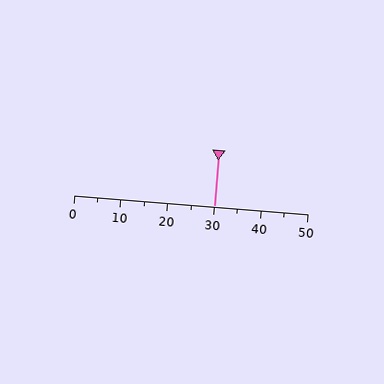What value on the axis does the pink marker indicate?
The marker indicates approximately 30.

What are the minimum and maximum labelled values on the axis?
The axis runs from 0 to 50.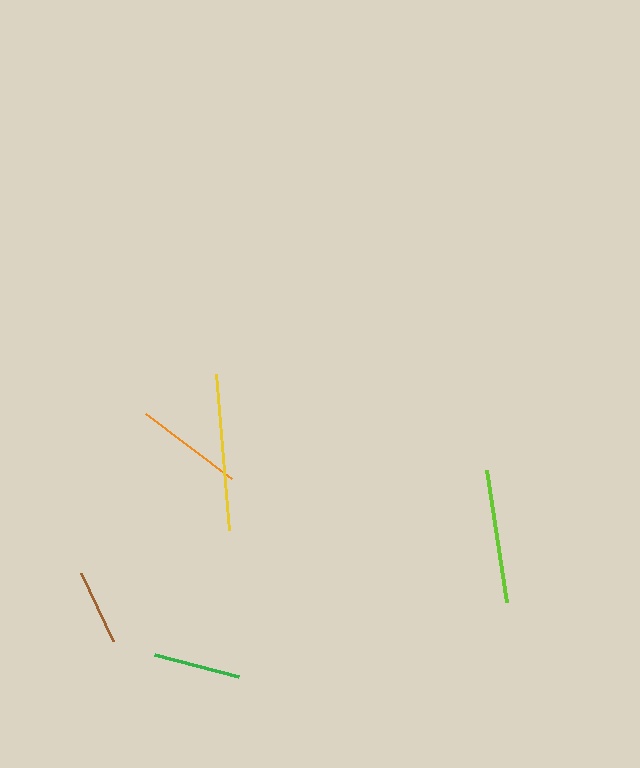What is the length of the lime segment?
The lime segment is approximately 134 pixels long.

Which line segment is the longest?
The yellow line is the longest at approximately 157 pixels.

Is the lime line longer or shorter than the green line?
The lime line is longer than the green line.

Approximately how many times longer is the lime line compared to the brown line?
The lime line is approximately 1.8 times the length of the brown line.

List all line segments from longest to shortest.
From longest to shortest: yellow, lime, orange, green, brown.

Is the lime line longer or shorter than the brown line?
The lime line is longer than the brown line.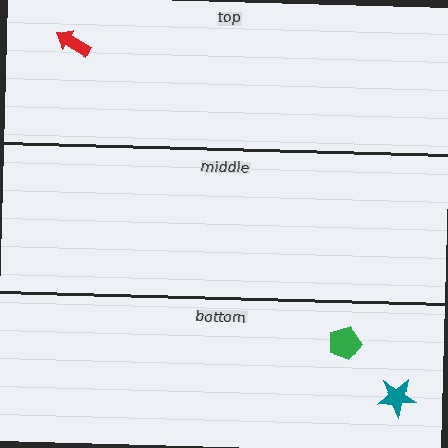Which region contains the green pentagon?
The bottom region.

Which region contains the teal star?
The bottom region.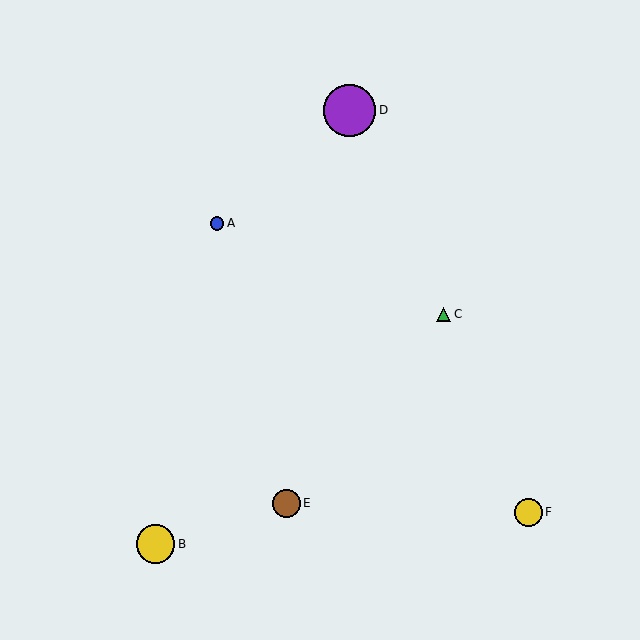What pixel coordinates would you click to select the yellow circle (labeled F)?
Click at (528, 512) to select the yellow circle F.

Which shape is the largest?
The purple circle (labeled D) is the largest.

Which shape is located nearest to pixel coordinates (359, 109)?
The purple circle (labeled D) at (350, 110) is nearest to that location.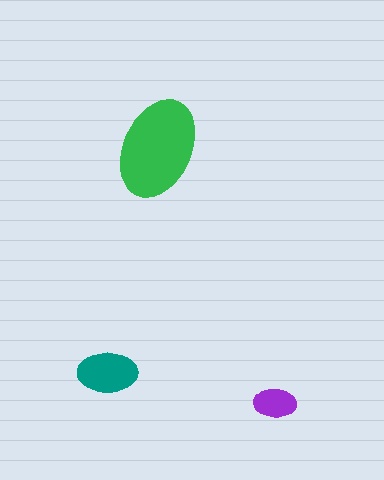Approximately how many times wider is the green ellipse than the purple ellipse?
About 2.5 times wider.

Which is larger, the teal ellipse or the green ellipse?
The green one.